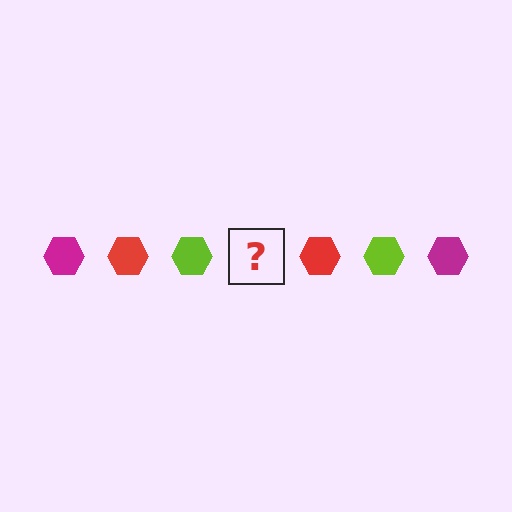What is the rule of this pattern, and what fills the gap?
The rule is that the pattern cycles through magenta, red, lime hexagons. The gap should be filled with a magenta hexagon.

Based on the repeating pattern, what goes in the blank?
The blank should be a magenta hexagon.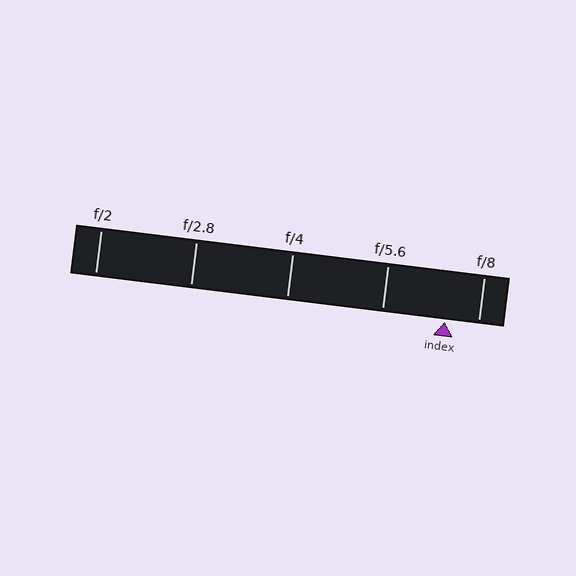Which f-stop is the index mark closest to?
The index mark is closest to f/8.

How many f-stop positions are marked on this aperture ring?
There are 5 f-stop positions marked.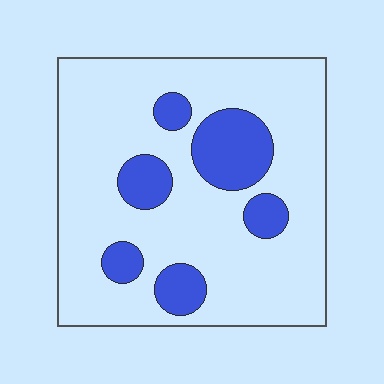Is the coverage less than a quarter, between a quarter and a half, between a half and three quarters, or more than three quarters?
Less than a quarter.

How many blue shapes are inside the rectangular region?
6.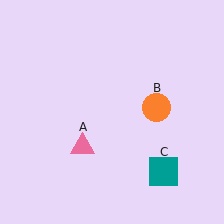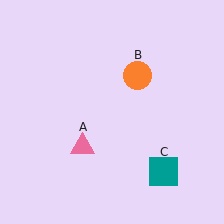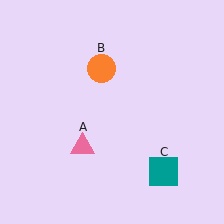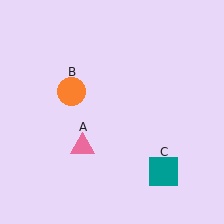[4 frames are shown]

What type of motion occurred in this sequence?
The orange circle (object B) rotated counterclockwise around the center of the scene.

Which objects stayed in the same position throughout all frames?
Pink triangle (object A) and teal square (object C) remained stationary.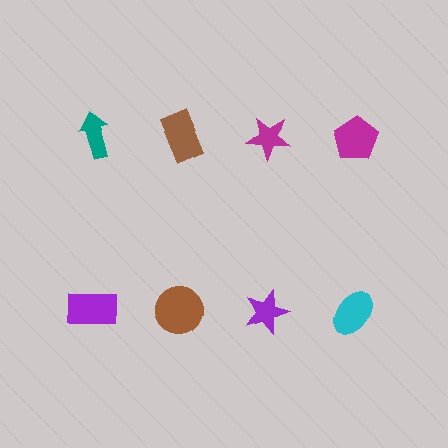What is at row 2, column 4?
A cyan ellipse.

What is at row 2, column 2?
A brown circle.